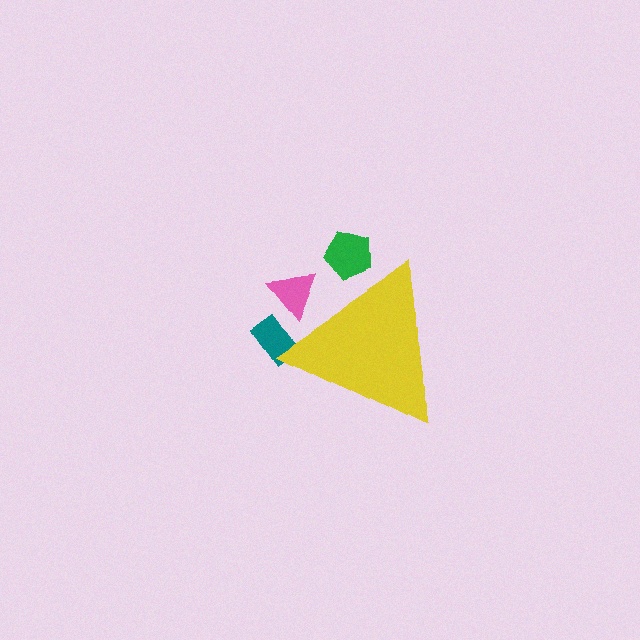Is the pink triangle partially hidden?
Yes, the pink triangle is partially hidden behind the yellow triangle.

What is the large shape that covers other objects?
A yellow triangle.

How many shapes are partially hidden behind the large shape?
3 shapes are partially hidden.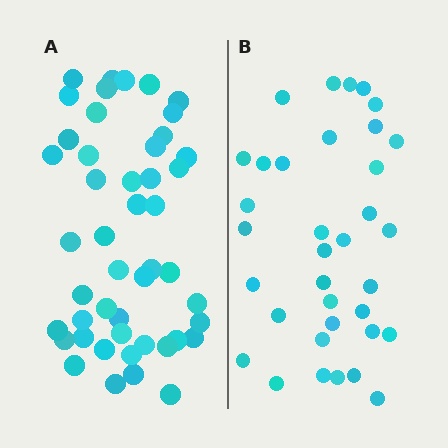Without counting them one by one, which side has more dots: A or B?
Region A (the left region) has more dots.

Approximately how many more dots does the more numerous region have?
Region A has roughly 12 or so more dots than region B.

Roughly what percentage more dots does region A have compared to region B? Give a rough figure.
About 35% more.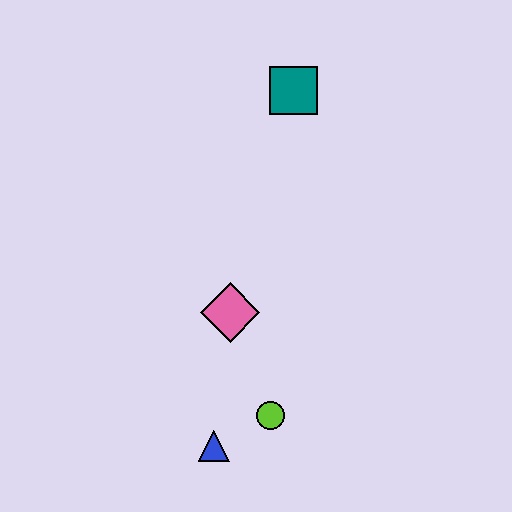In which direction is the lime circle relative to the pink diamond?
The lime circle is below the pink diamond.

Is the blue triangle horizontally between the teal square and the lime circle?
No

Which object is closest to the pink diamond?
The lime circle is closest to the pink diamond.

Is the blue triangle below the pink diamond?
Yes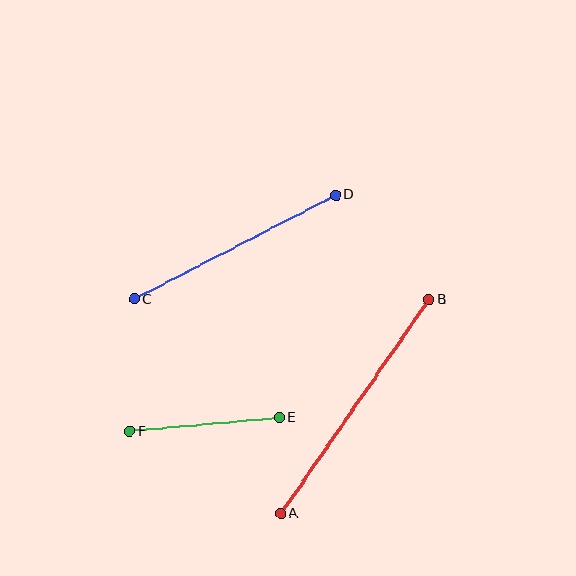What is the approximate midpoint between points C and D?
The midpoint is at approximately (235, 247) pixels.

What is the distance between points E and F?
The distance is approximately 150 pixels.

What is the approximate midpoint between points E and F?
The midpoint is at approximately (204, 424) pixels.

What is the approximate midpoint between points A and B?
The midpoint is at approximately (355, 406) pixels.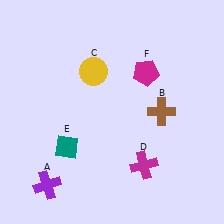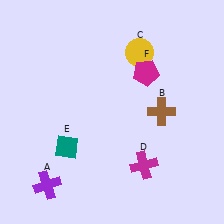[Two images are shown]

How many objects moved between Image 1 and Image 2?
1 object moved between the two images.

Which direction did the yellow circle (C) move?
The yellow circle (C) moved right.